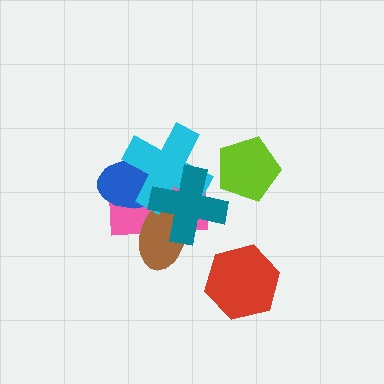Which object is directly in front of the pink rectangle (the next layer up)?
The brown ellipse is directly in front of the pink rectangle.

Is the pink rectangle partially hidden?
Yes, it is partially covered by another shape.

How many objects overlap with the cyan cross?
4 objects overlap with the cyan cross.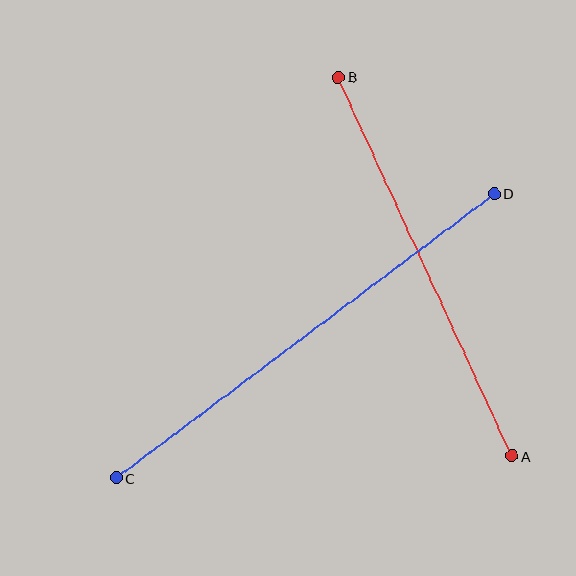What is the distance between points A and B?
The distance is approximately 417 pixels.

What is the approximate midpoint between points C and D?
The midpoint is at approximately (305, 336) pixels.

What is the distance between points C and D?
The distance is approximately 473 pixels.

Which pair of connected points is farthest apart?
Points C and D are farthest apart.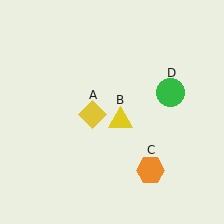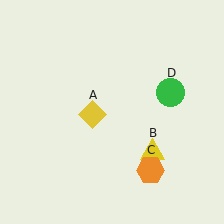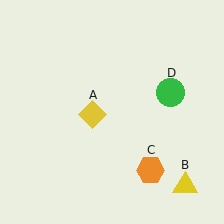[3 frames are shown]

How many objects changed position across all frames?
1 object changed position: yellow triangle (object B).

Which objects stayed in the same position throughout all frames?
Yellow diamond (object A) and orange hexagon (object C) and green circle (object D) remained stationary.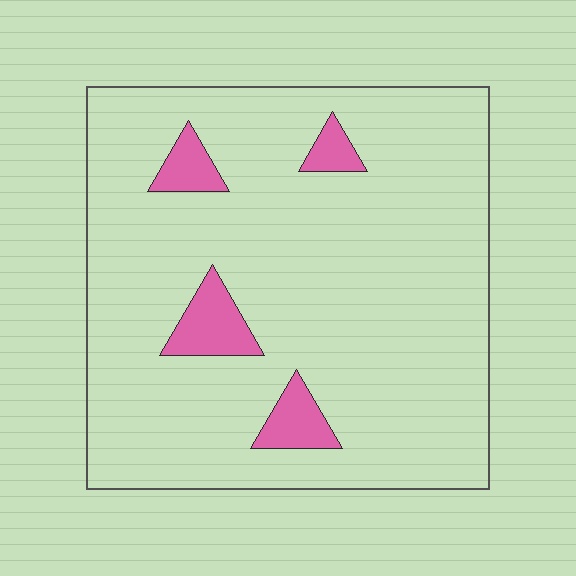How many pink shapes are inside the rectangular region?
4.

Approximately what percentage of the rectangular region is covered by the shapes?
Approximately 10%.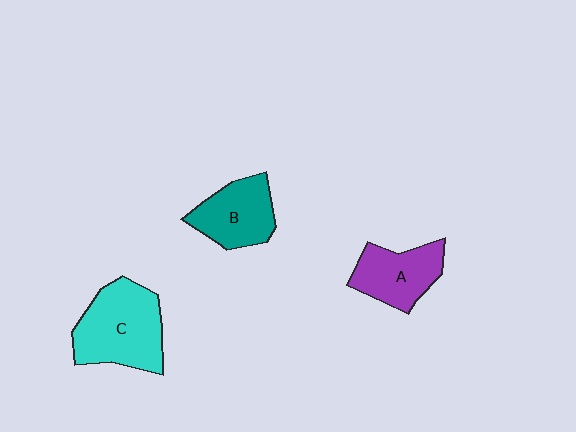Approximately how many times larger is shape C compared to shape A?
Approximately 1.4 times.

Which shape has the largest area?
Shape C (cyan).